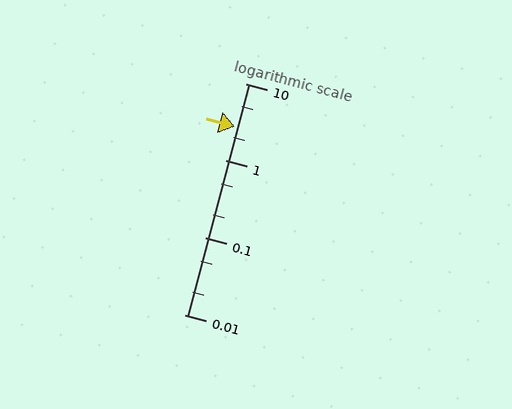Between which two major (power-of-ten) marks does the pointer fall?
The pointer is between 1 and 10.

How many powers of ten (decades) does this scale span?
The scale spans 3 decades, from 0.01 to 10.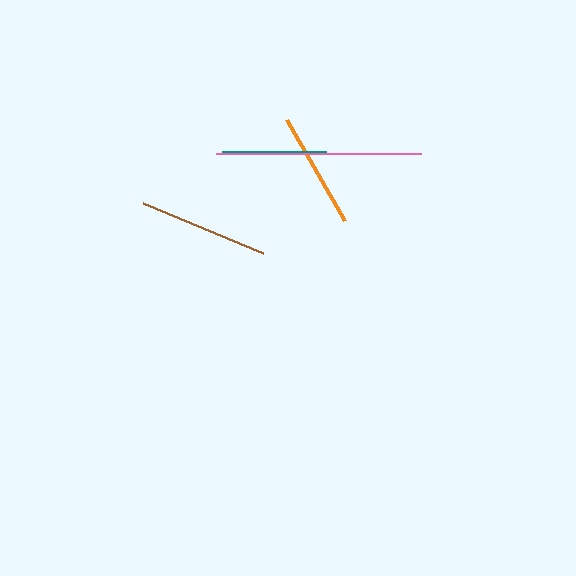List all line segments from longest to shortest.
From longest to shortest: pink, brown, orange, teal.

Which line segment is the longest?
The pink line is the longest at approximately 205 pixels.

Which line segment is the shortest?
The teal line is the shortest at approximately 103 pixels.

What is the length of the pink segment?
The pink segment is approximately 205 pixels long.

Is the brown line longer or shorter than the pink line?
The pink line is longer than the brown line.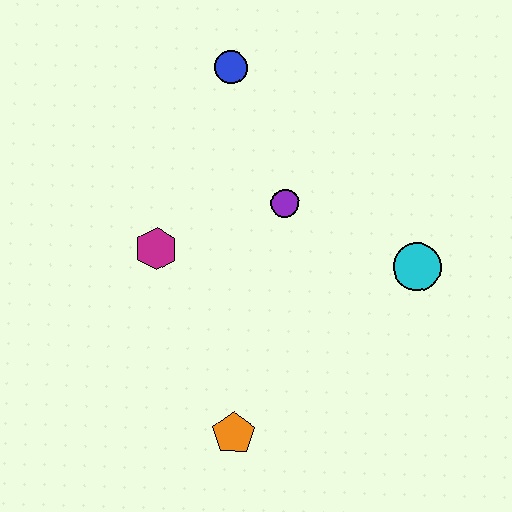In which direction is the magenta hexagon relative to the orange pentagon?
The magenta hexagon is above the orange pentagon.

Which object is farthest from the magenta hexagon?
The cyan circle is farthest from the magenta hexagon.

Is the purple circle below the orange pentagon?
No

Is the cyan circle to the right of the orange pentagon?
Yes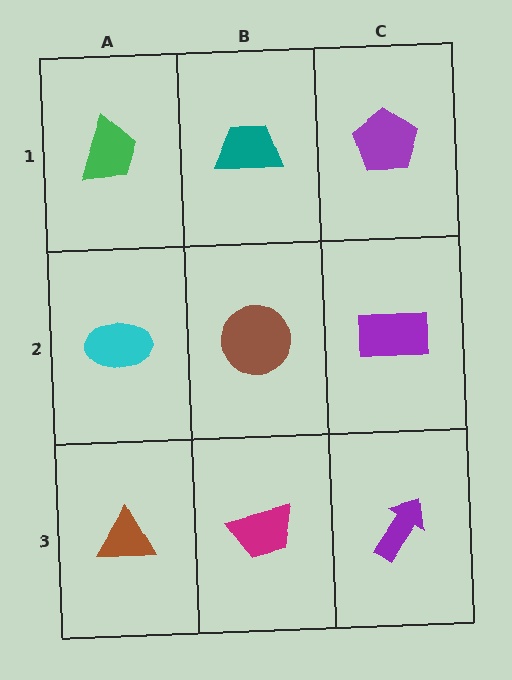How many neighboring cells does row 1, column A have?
2.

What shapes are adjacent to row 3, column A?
A cyan ellipse (row 2, column A), a magenta trapezoid (row 3, column B).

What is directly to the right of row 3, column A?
A magenta trapezoid.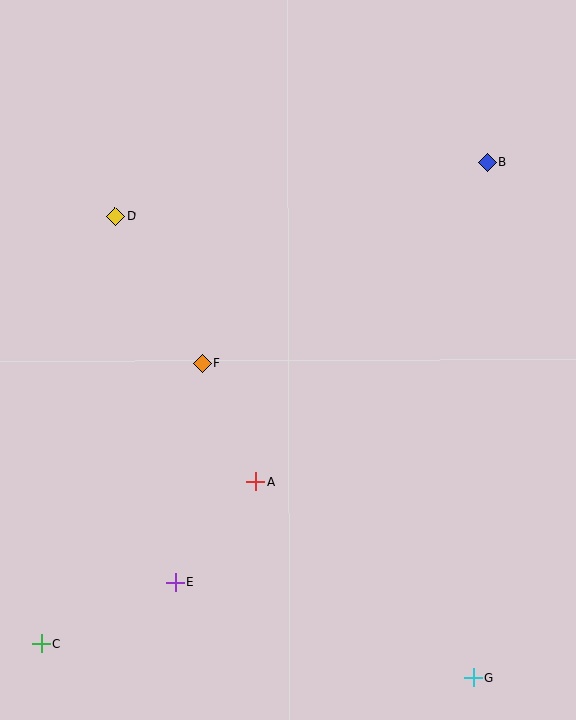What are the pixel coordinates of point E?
Point E is at (175, 583).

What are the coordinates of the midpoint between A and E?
The midpoint between A and E is at (216, 532).